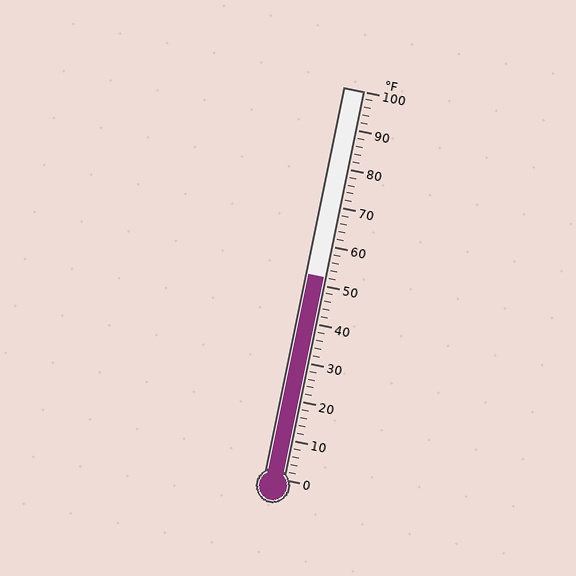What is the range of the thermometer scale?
The thermometer scale ranges from 0°F to 100°F.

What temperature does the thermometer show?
The thermometer shows approximately 52°F.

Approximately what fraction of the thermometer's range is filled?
The thermometer is filled to approximately 50% of its range.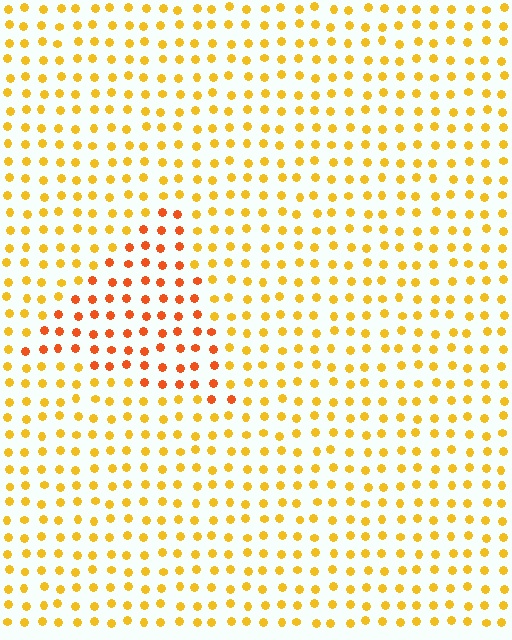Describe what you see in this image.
The image is filled with small yellow elements in a uniform arrangement. A triangle-shaped region is visible where the elements are tinted to a slightly different hue, forming a subtle color boundary.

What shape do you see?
I see a triangle.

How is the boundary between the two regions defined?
The boundary is defined purely by a slight shift in hue (about 31 degrees). Spacing, size, and orientation are identical on both sides.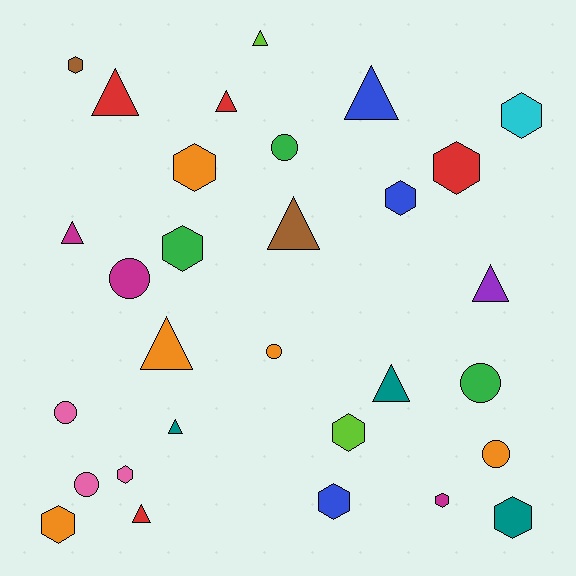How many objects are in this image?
There are 30 objects.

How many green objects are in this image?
There are 3 green objects.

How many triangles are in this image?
There are 11 triangles.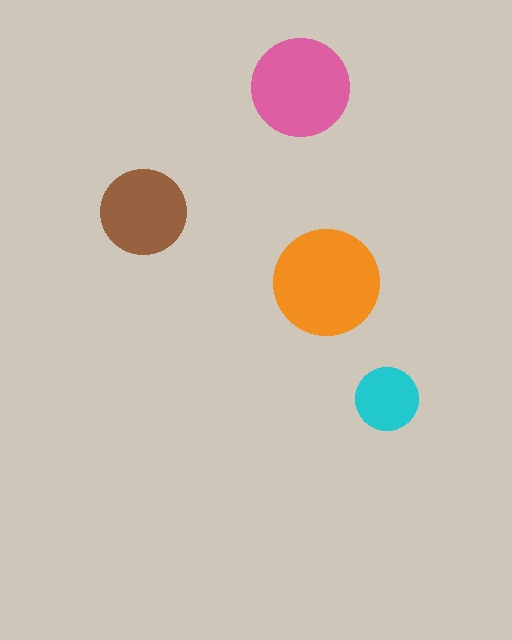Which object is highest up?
The pink circle is topmost.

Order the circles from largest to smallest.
the orange one, the pink one, the brown one, the cyan one.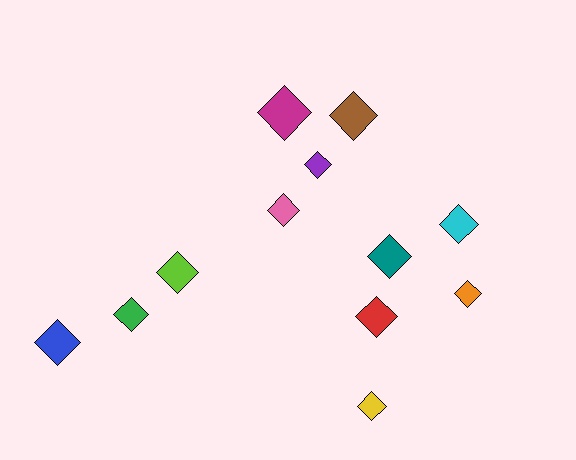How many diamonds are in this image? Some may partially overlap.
There are 12 diamonds.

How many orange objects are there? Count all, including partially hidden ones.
There is 1 orange object.